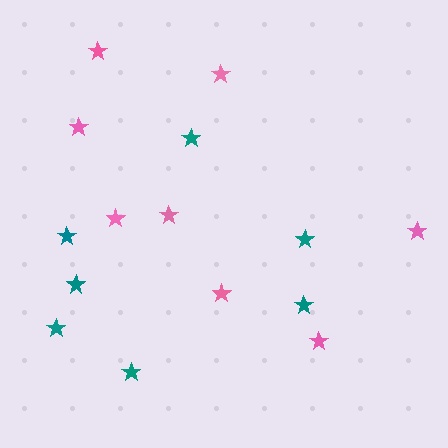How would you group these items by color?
There are 2 groups: one group of pink stars (8) and one group of teal stars (7).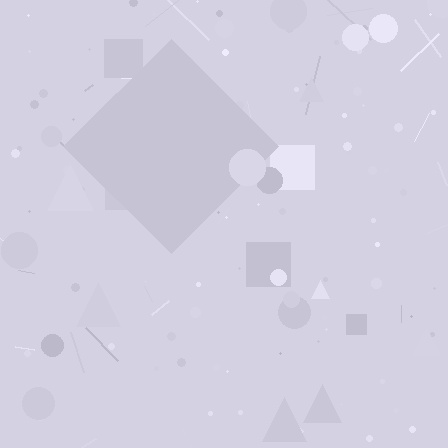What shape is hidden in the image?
A diamond is hidden in the image.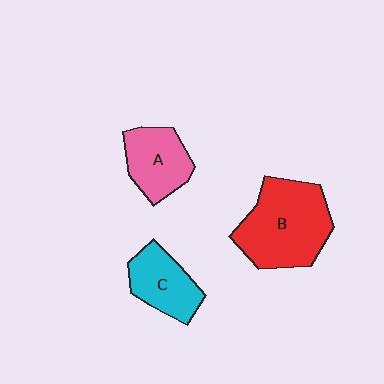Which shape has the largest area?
Shape B (red).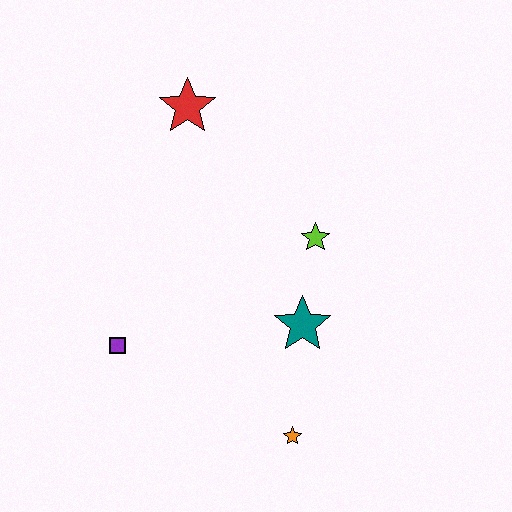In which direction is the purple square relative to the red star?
The purple square is below the red star.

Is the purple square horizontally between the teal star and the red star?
No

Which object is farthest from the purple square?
The red star is farthest from the purple square.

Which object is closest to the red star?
The lime star is closest to the red star.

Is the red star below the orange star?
No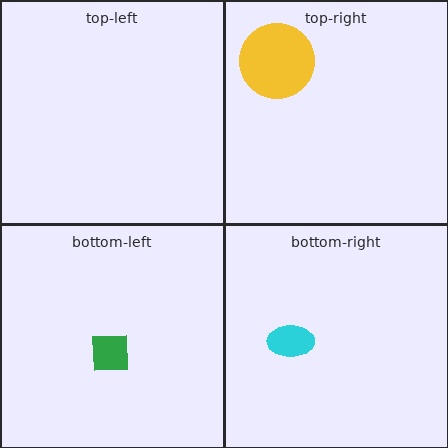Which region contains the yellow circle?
The top-right region.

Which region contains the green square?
The bottom-left region.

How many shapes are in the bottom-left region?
1.